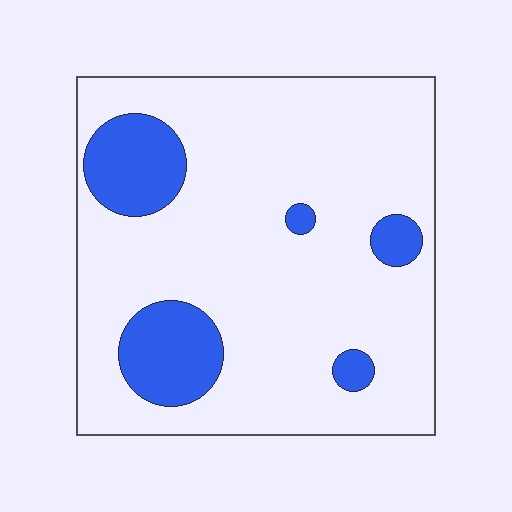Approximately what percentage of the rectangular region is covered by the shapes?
Approximately 15%.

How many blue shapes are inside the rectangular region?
5.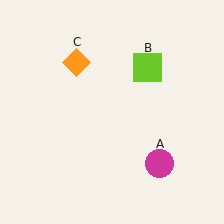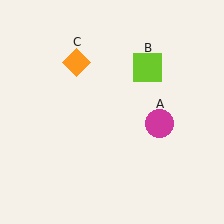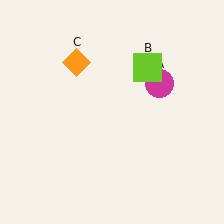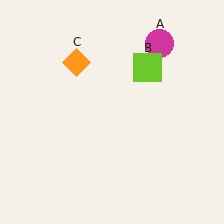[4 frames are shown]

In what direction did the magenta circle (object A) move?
The magenta circle (object A) moved up.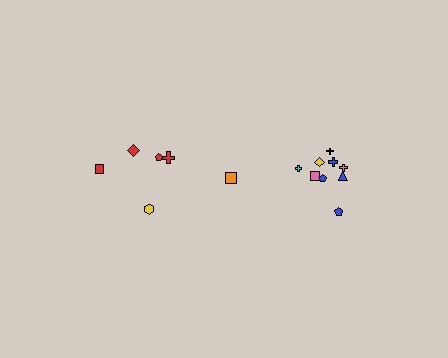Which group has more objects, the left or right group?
The right group.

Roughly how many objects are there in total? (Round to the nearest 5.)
Roughly 15 objects in total.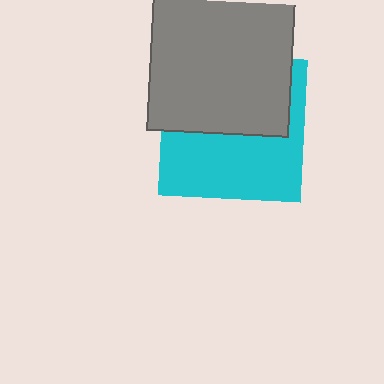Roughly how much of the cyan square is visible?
About half of it is visible (roughly 51%).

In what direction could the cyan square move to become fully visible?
The cyan square could move down. That would shift it out from behind the gray rectangle entirely.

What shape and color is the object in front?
The object in front is a gray rectangle.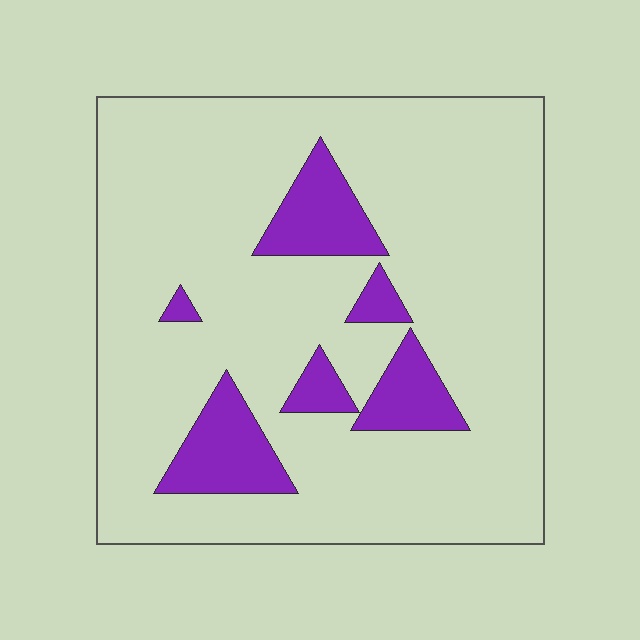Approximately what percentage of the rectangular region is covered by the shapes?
Approximately 15%.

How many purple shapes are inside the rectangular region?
6.